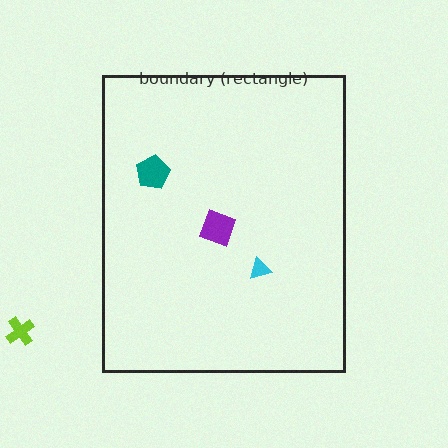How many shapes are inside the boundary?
3 inside, 1 outside.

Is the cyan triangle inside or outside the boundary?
Inside.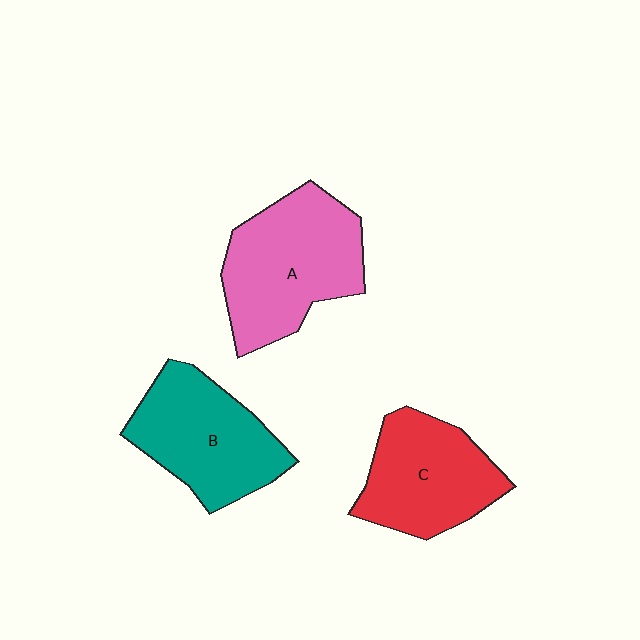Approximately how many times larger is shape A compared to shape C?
Approximately 1.2 times.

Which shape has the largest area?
Shape A (pink).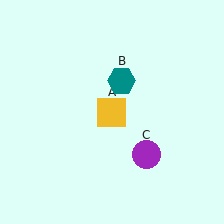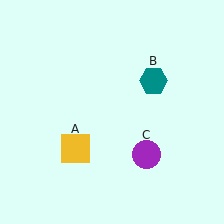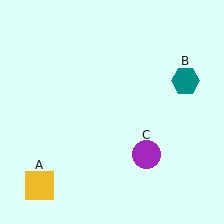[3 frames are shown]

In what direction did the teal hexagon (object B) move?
The teal hexagon (object B) moved right.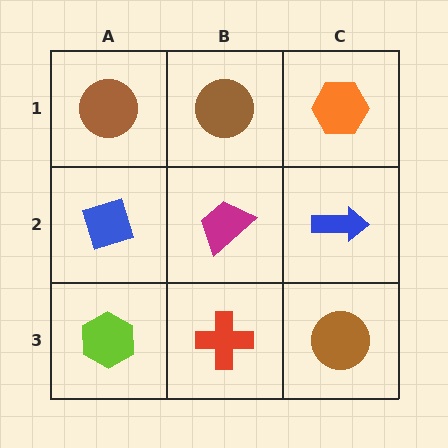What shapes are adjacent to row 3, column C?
A blue arrow (row 2, column C), a red cross (row 3, column B).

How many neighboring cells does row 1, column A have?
2.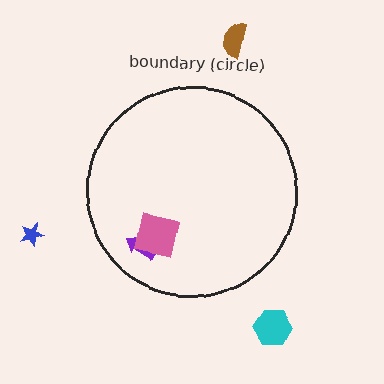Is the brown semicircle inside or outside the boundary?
Outside.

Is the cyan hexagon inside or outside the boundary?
Outside.